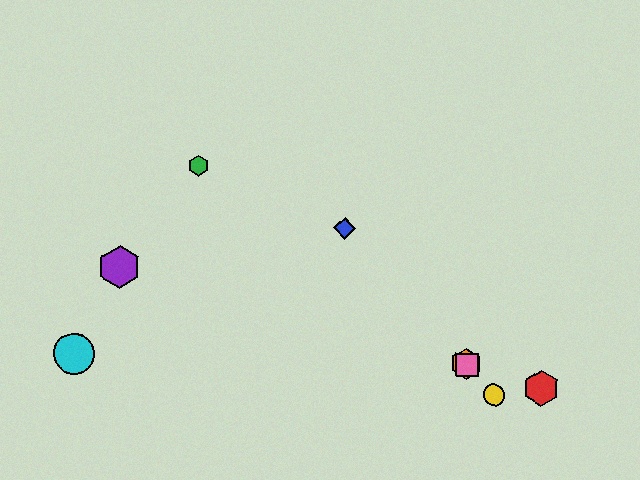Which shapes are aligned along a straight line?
The blue diamond, the yellow circle, the orange hexagon, the pink square are aligned along a straight line.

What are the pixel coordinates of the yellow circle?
The yellow circle is at (494, 395).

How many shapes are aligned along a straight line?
4 shapes (the blue diamond, the yellow circle, the orange hexagon, the pink square) are aligned along a straight line.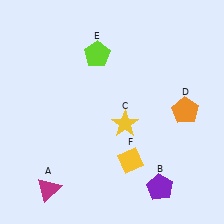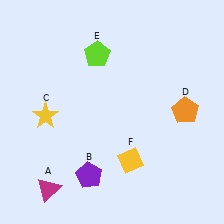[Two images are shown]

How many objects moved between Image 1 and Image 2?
2 objects moved between the two images.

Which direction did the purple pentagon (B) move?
The purple pentagon (B) moved left.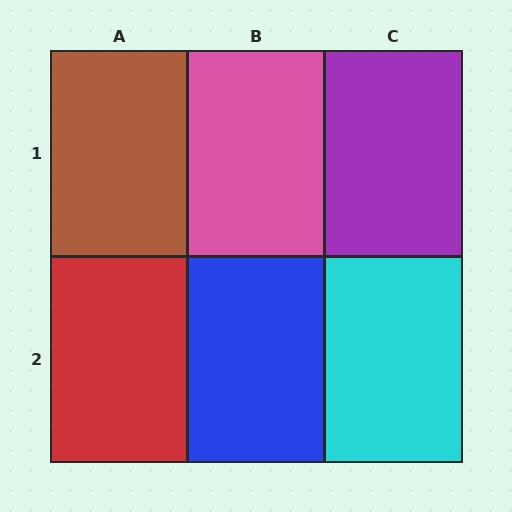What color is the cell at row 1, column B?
Pink.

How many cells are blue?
1 cell is blue.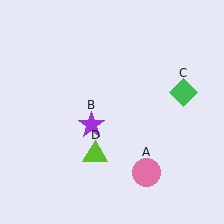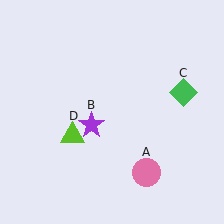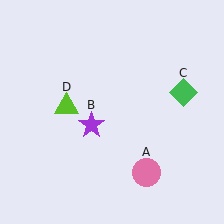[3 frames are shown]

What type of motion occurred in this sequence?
The lime triangle (object D) rotated clockwise around the center of the scene.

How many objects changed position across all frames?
1 object changed position: lime triangle (object D).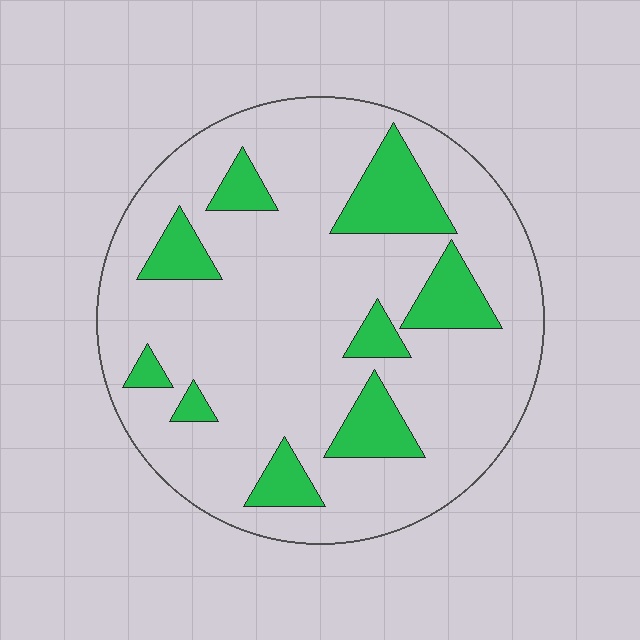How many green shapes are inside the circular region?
9.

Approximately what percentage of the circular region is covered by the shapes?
Approximately 20%.